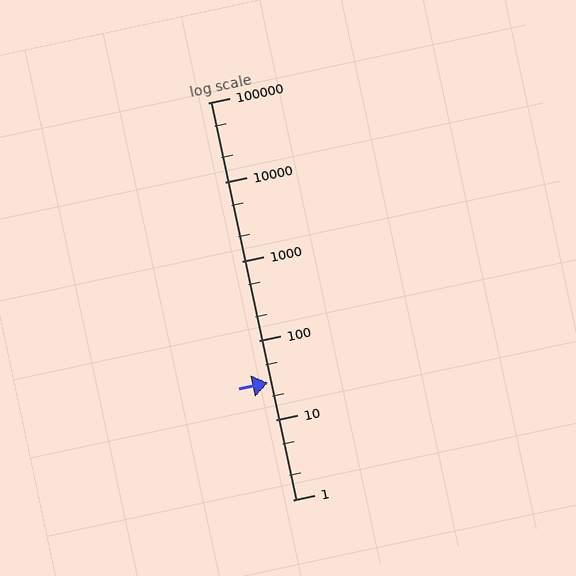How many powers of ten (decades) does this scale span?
The scale spans 5 decades, from 1 to 100000.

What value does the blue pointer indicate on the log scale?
The pointer indicates approximately 30.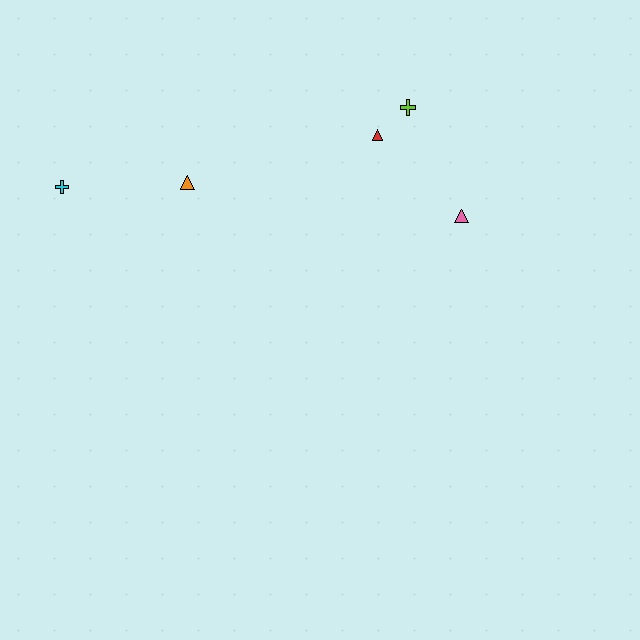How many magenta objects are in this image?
There are no magenta objects.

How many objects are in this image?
There are 5 objects.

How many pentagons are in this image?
There are no pentagons.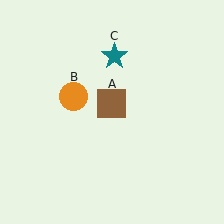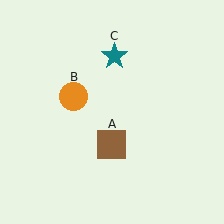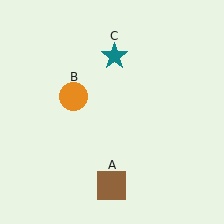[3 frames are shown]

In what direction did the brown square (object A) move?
The brown square (object A) moved down.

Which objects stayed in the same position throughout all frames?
Orange circle (object B) and teal star (object C) remained stationary.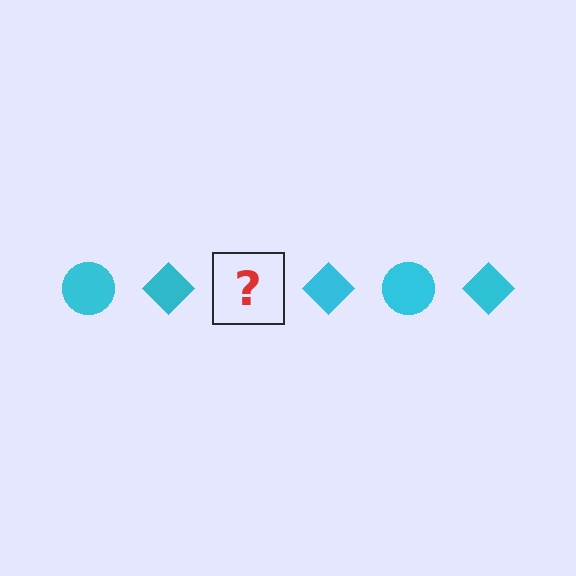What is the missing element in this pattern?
The missing element is a cyan circle.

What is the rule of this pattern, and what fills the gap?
The rule is that the pattern cycles through circle, diamond shapes in cyan. The gap should be filled with a cyan circle.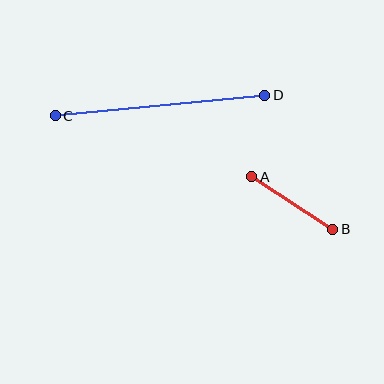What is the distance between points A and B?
The distance is approximately 97 pixels.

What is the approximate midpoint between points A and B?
The midpoint is at approximately (292, 203) pixels.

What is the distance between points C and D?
The distance is approximately 211 pixels.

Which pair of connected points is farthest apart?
Points C and D are farthest apart.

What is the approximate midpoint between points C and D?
The midpoint is at approximately (160, 106) pixels.